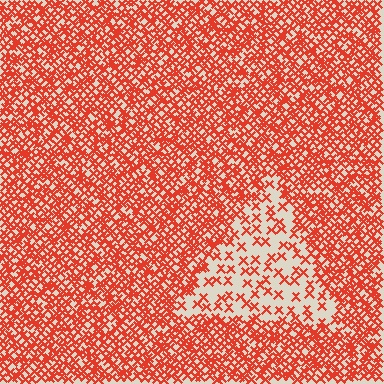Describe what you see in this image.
The image contains small red elements arranged at two different densities. A triangle-shaped region is visible where the elements are less densely packed than the surrounding area.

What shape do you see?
I see a triangle.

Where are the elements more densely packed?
The elements are more densely packed outside the triangle boundary.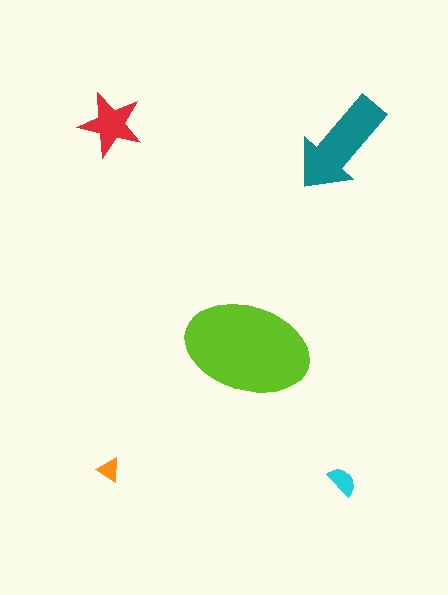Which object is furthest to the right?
The cyan semicircle is rightmost.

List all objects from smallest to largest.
The orange triangle, the cyan semicircle, the red star, the teal arrow, the lime ellipse.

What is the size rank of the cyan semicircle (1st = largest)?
4th.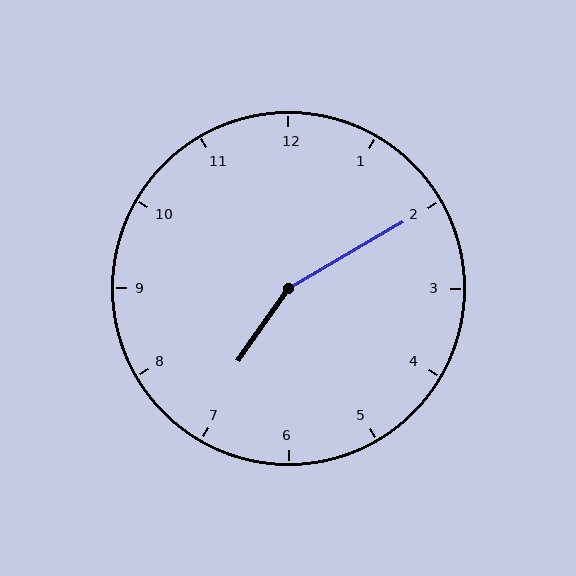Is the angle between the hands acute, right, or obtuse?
It is obtuse.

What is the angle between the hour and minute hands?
Approximately 155 degrees.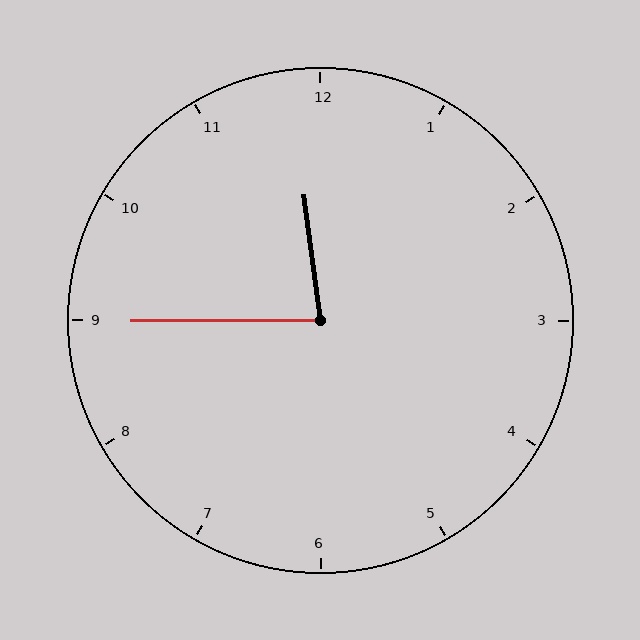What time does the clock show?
11:45.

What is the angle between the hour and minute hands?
Approximately 82 degrees.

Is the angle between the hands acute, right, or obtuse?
It is acute.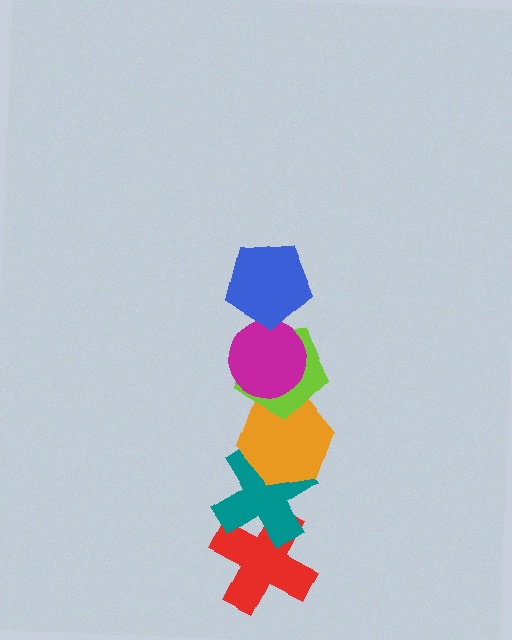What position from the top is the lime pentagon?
The lime pentagon is 3rd from the top.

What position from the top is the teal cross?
The teal cross is 5th from the top.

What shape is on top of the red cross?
The teal cross is on top of the red cross.